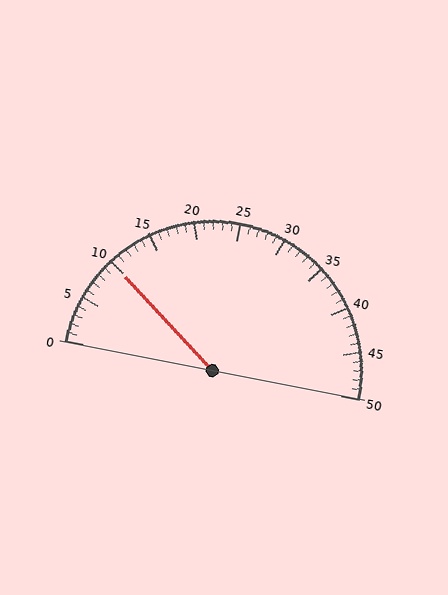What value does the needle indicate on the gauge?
The needle indicates approximately 10.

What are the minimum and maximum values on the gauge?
The gauge ranges from 0 to 50.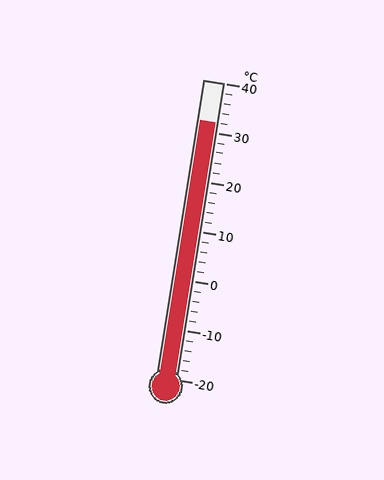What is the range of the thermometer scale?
The thermometer scale ranges from -20°C to 40°C.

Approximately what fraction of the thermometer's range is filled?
The thermometer is filled to approximately 85% of its range.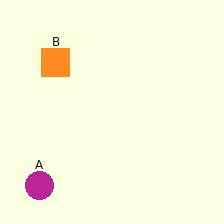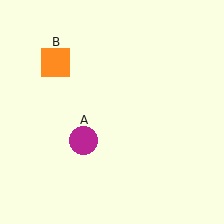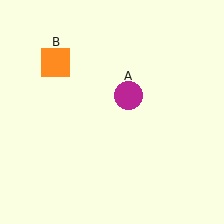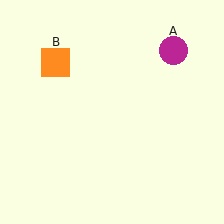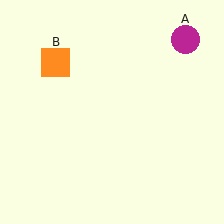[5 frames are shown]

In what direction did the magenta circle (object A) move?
The magenta circle (object A) moved up and to the right.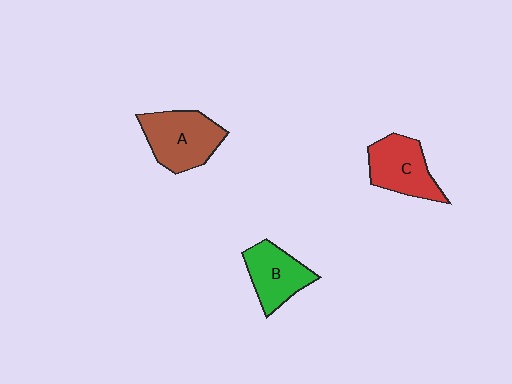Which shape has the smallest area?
Shape B (green).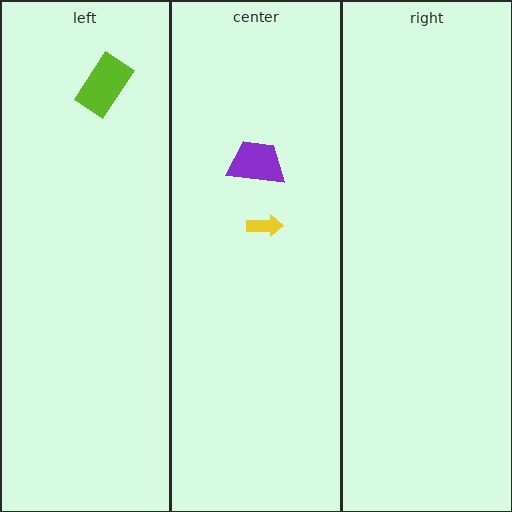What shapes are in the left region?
The lime rectangle.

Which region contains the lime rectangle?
The left region.